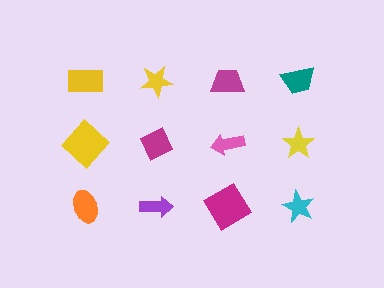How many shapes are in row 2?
4 shapes.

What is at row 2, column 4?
A yellow star.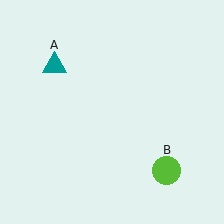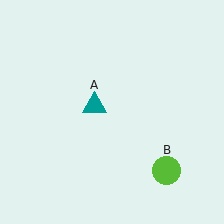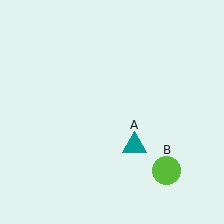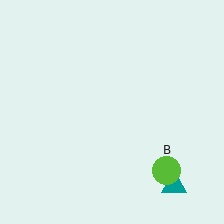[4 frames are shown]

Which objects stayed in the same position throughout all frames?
Lime circle (object B) remained stationary.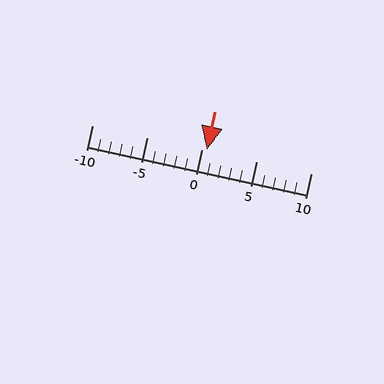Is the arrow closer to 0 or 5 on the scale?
The arrow is closer to 0.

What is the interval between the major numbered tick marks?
The major tick marks are spaced 5 units apart.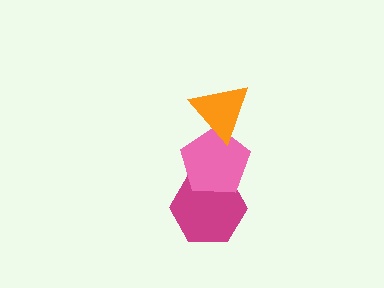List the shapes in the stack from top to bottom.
From top to bottom: the orange triangle, the pink pentagon, the magenta hexagon.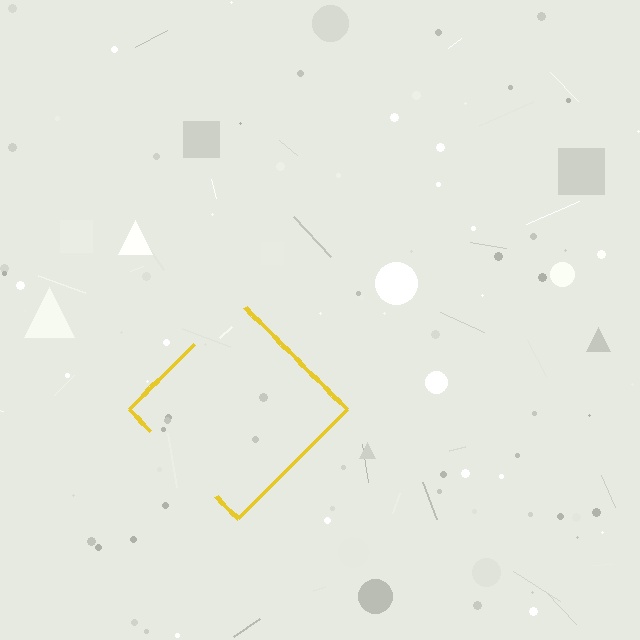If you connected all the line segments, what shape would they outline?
They would outline a diamond.